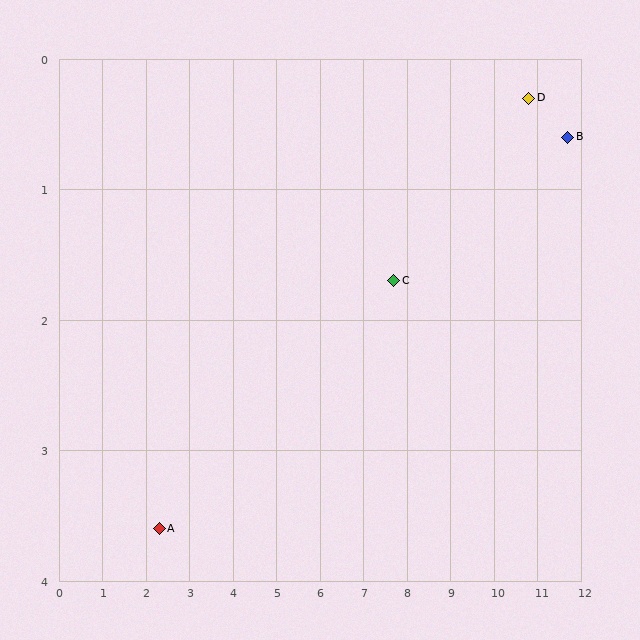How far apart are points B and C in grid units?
Points B and C are about 4.1 grid units apart.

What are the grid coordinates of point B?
Point B is at approximately (11.7, 0.6).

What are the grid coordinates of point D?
Point D is at approximately (10.8, 0.3).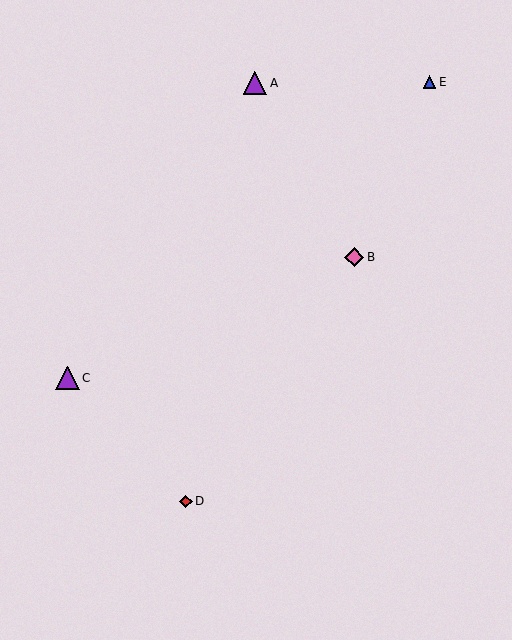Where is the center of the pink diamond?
The center of the pink diamond is at (354, 257).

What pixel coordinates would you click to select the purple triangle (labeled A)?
Click at (255, 83) to select the purple triangle A.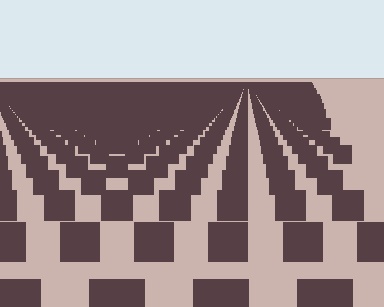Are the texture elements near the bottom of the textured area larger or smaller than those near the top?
Larger. Near the bottom, elements are closer to the viewer and appear at a bigger on-screen size.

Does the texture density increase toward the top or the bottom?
Density increases toward the top.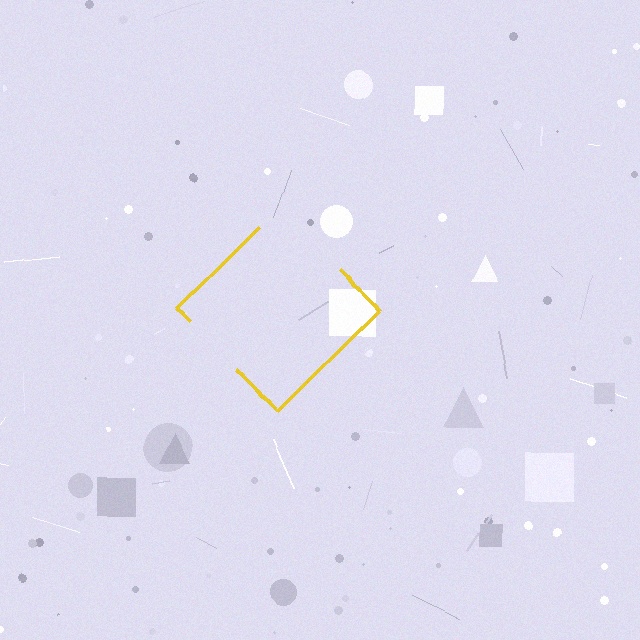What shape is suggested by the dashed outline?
The dashed outline suggests a diamond.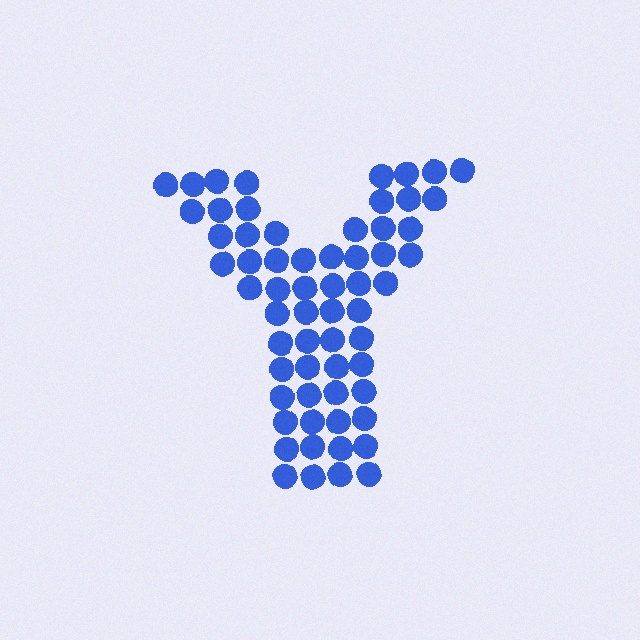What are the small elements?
The small elements are circles.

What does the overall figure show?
The overall figure shows the letter Y.